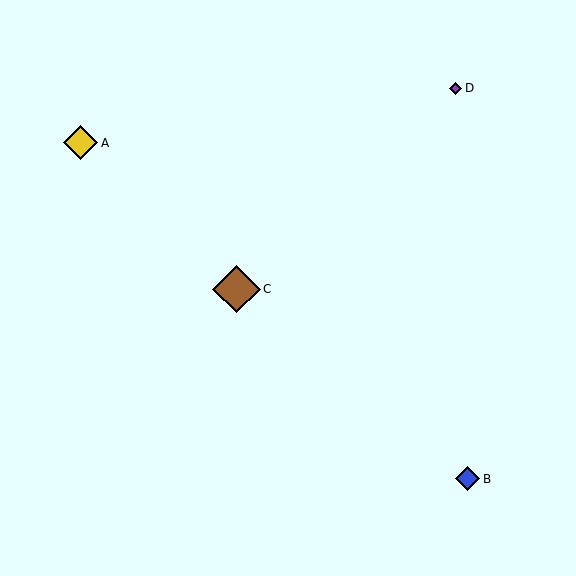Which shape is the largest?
The brown diamond (labeled C) is the largest.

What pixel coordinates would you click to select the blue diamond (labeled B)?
Click at (468, 479) to select the blue diamond B.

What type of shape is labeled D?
Shape D is a purple diamond.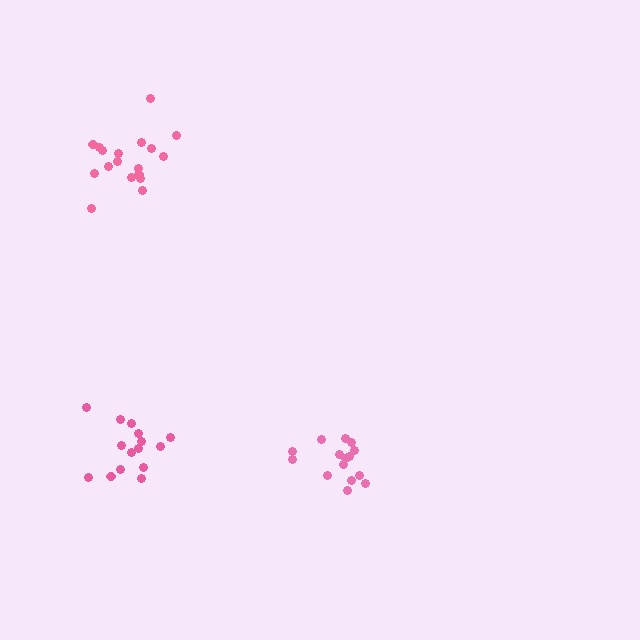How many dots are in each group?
Group 1: 15 dots, Group 2: 18 dots, Group 3: 15 dots (48 total).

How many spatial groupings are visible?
There are 3 spatial groupings.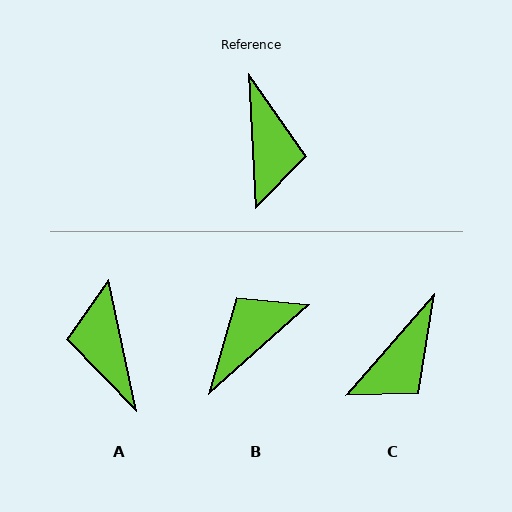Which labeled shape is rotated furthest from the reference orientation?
A, about 171 degrees away.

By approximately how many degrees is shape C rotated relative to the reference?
Approximately 44 degrees clockwise.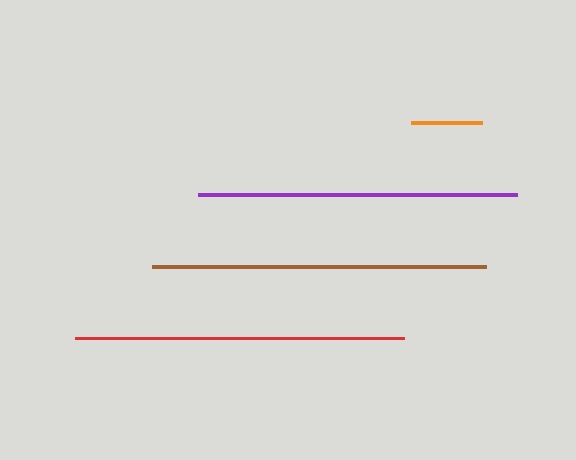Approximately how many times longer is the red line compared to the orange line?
The red line is approximately 4.7 times the length of the orange line.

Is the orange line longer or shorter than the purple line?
The purple line is longer than the orange line.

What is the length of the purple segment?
The purple segment is approximately 319 pixels long.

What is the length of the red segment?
The red segment is approximately 329 pixels long.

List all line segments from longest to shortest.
From longest to shortest: brown, red, purple, orange.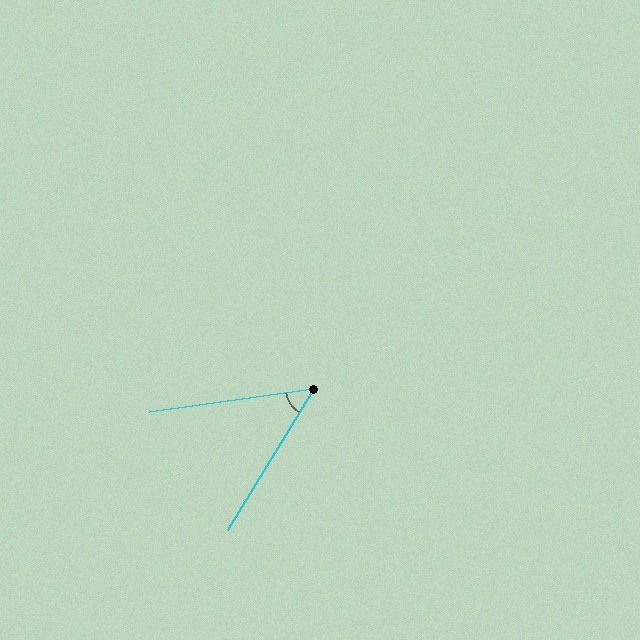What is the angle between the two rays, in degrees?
Approximately 51 degrees.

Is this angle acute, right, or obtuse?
It is acute.